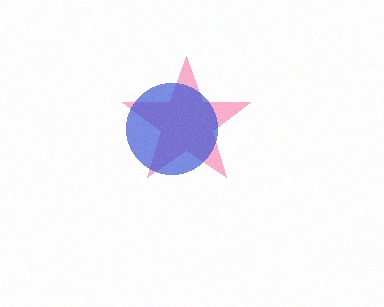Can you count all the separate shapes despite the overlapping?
Yes, there are 2 separate shapes.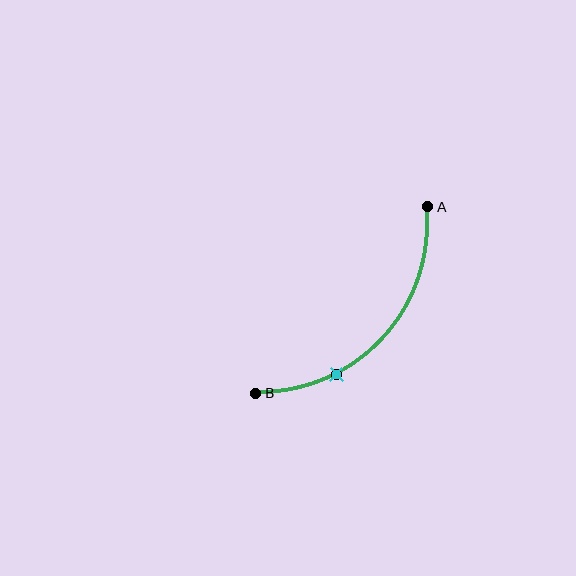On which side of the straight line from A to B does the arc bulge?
The arc bulges below and to the right of the straight line connecting A and B.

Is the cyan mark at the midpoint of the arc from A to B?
No. The cyan mark lies on the arc but is closer to endpoint B. The arc midpoint would be at the point on the curve equidistant along the arc from both A and B.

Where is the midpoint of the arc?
The arc midpoint is the point on the curve farthest from the straight line joining A and B. It sits below and to the right of that line.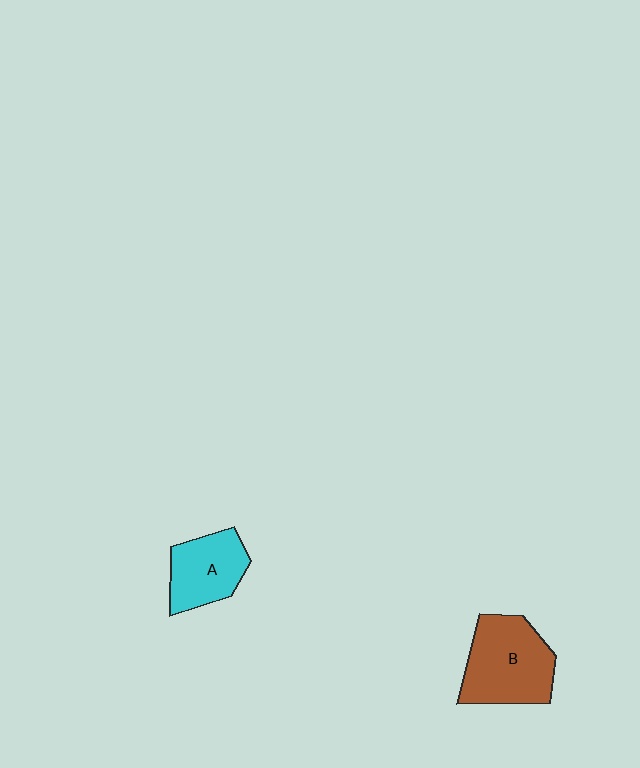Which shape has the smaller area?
Shape A (cyan).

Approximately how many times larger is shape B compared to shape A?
Approximately 1.4 times.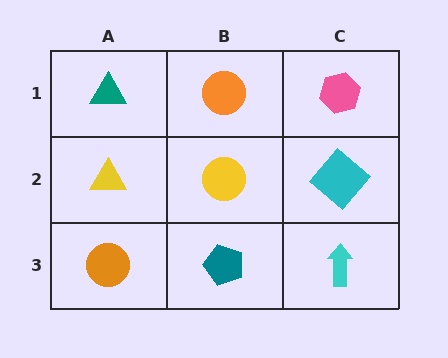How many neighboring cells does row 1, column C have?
2.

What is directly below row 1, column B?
A yellow circle.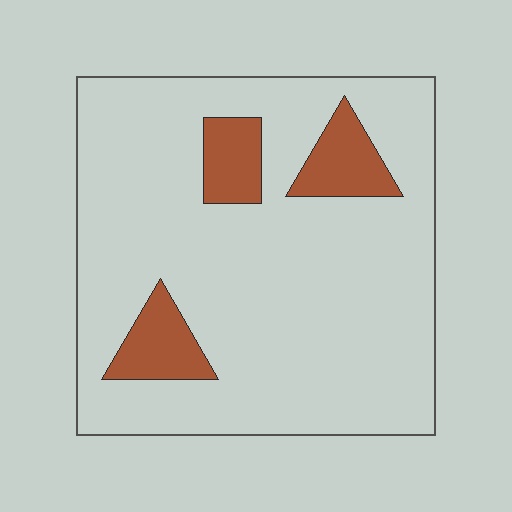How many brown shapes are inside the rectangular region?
3.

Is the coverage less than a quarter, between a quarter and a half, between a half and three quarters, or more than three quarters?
Less than a quarter.